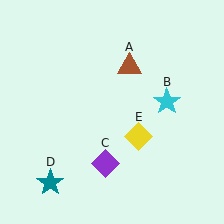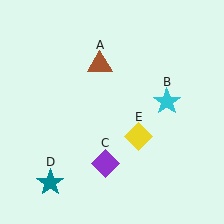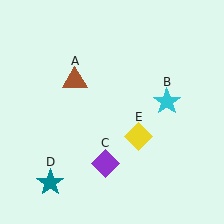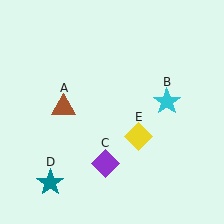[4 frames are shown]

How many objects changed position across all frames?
1 object changed position: brown triangle (object A).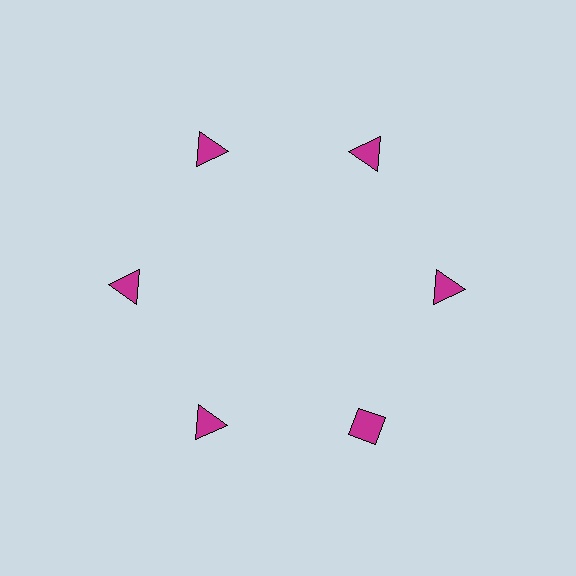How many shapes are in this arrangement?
There are 6 shapes arranged in a ring pattern.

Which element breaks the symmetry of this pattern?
The magenta diamond at roughly the 5 o'clock position breaks the symmetry. All other shapes are magenta triangles.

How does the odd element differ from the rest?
It has a different shape: diamond instead of triangle.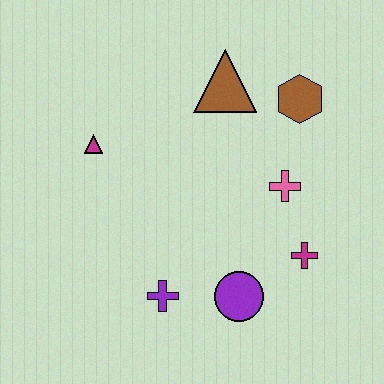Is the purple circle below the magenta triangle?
Yes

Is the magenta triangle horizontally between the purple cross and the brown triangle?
No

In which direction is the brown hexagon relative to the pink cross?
The brown hexagon is above the pink cross.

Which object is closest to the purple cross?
The purple circle is closest to the purple cross.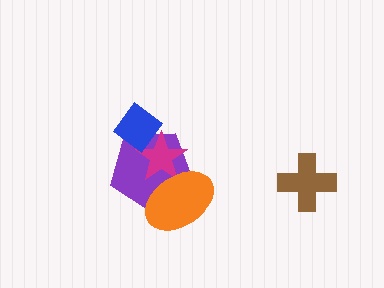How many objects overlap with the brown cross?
0 objects overlap with the brown cross.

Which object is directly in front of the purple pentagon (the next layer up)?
The magenta star is directly in front of the purple pentagon.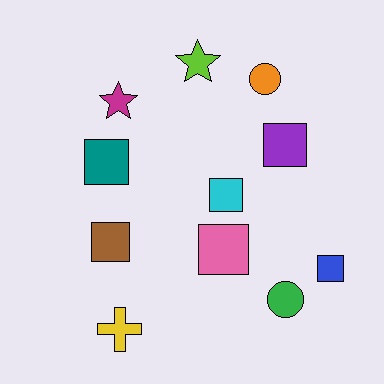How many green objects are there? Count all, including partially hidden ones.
There is 1 green object.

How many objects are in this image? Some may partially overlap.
There are 11 objects.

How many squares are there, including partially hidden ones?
There are 6 squares.